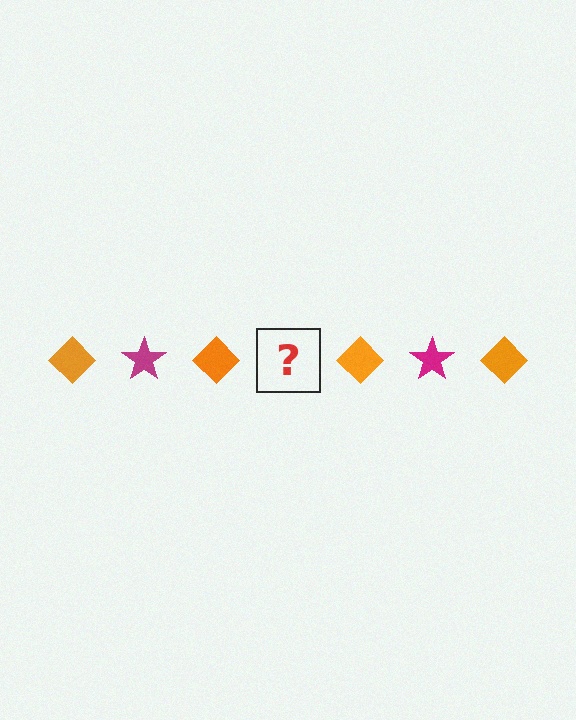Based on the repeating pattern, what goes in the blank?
The blank should be a magenta star.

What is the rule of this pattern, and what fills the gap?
The rule is that the pattern alternates between orange diamond and magenta star. The gap should be filled with a magenta star.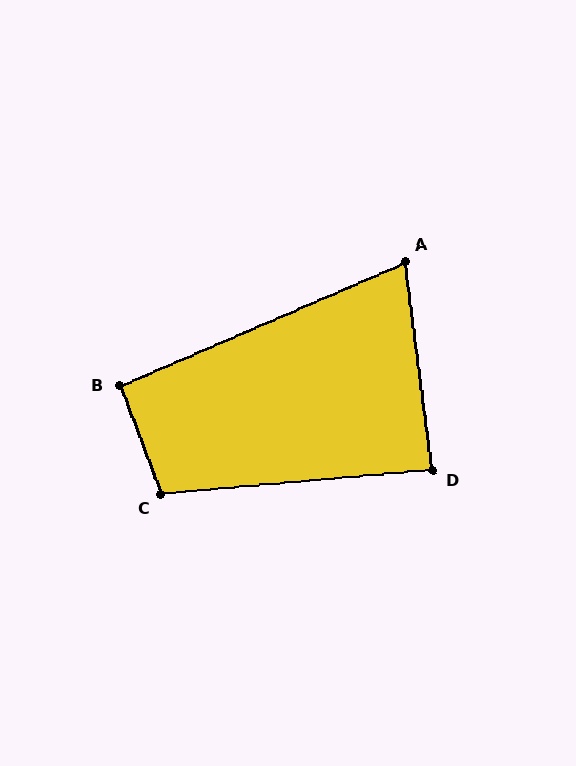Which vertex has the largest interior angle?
C, at approximately 106 degrees.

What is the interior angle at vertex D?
Approximately 88 degrees (approximately right).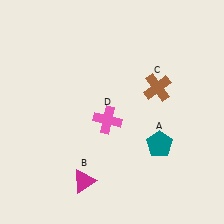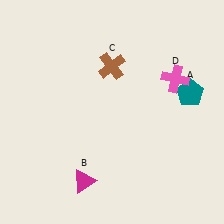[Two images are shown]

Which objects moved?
The objects that moved are: the teal pentagon (A), the brown cross (C), the pink cross (D).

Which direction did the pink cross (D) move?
The pink cross (D) moved right.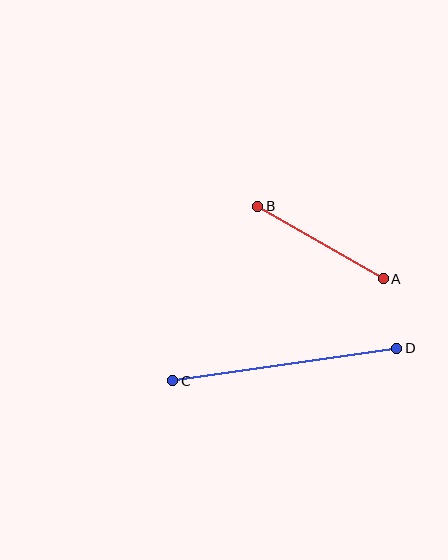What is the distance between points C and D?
The distance is approximately 226 pixels.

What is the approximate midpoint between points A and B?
The midpoint is at approximately (320, 243) pixels.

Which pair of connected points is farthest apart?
Points C and D are farthest apart.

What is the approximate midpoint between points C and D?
The midpoint is at approximately (284, 365) pixels.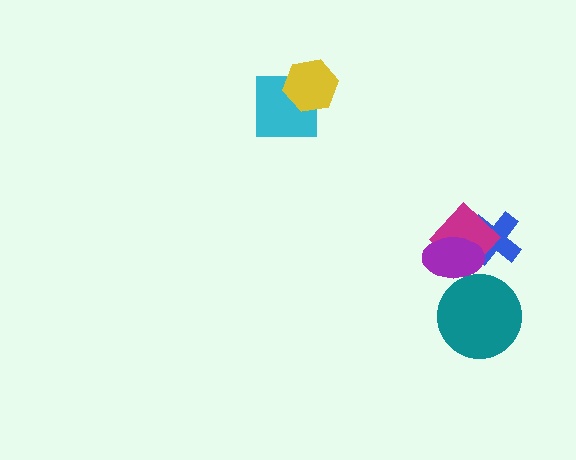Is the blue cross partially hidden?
Yes, it is partially covered by another shape.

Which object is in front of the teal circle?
The purple ellipse is in front of the teal circle.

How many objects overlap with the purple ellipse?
3 objects overlap with the purple ellipse.